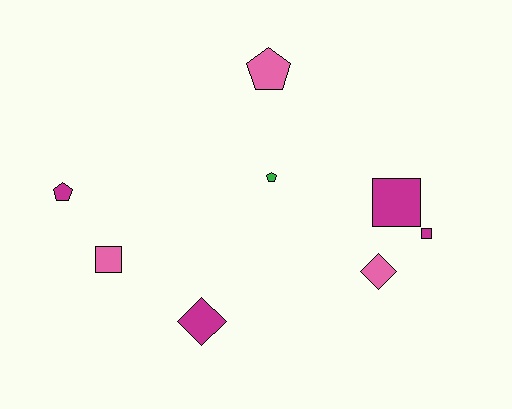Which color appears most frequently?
Magenta, with 4 objects.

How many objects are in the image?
There are 8 objects.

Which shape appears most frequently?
Square, with 3 objects.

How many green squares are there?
There are no green squares.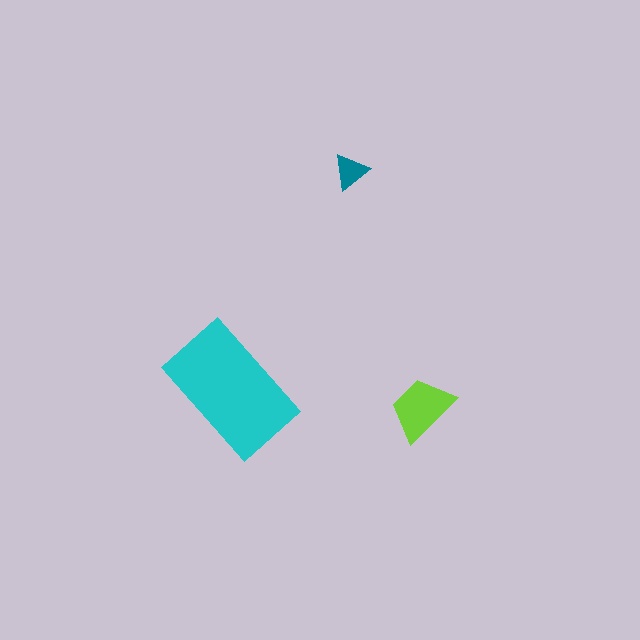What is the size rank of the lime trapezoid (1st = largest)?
2nd.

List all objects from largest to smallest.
The cyan rectangle, the lime trapezoid, the teal triangle.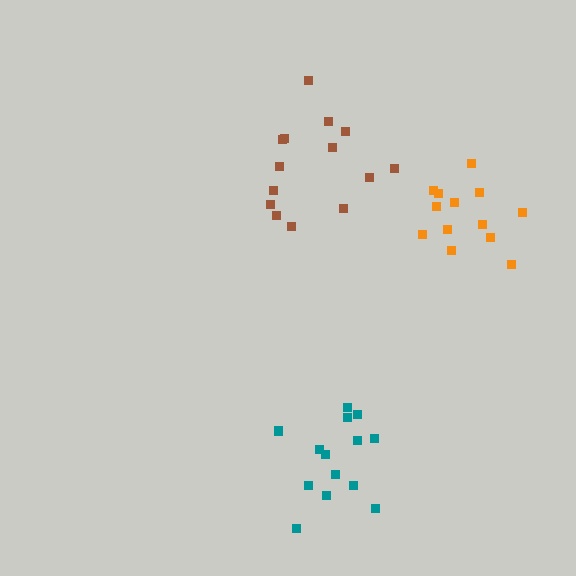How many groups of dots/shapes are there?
There are 3 groups.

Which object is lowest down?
The teal cluster is bottommost.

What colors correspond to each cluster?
The clusters are colored: orange, teal, brown.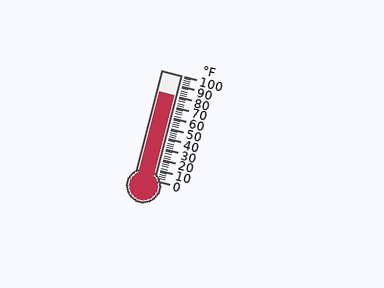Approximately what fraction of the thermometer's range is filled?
The thermometer is filled to approximately 80% of its range.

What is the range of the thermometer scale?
The thermometer scale ranges from 0°F to 100°F.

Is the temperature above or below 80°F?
The temperature is at 80°F.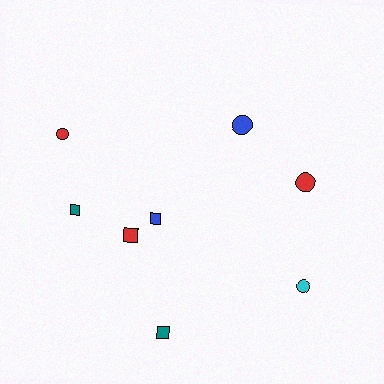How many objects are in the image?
There are 8 objects.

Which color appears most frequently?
Red, with 3 objects.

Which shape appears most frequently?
Square, with 4 objects.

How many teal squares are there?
There are 2 teal squares.